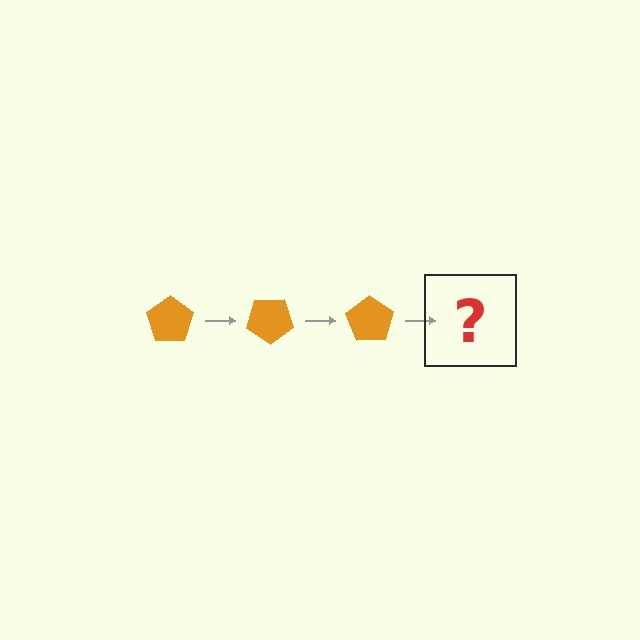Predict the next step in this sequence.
The next step is an orange pentagon rotated 105 degrees.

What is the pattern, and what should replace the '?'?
The pattern is that the pentagon rotates 35 degrees each step. The '?' should be an orange pentagon rotated 105 degrees.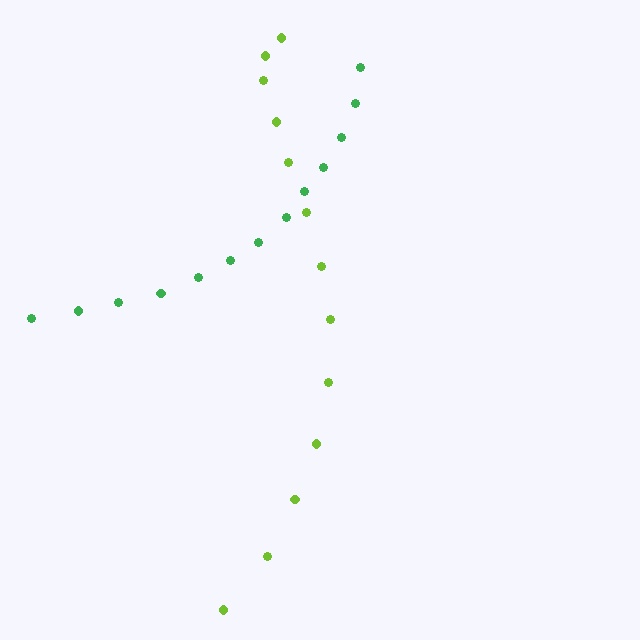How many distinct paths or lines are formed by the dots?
There are 2 distinct paths.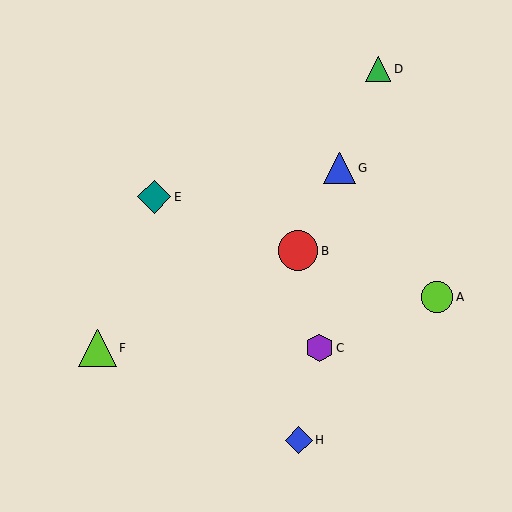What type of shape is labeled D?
Shape D is a green triangle.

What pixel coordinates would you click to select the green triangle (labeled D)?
Click at (378, 69) to select the green triangle D.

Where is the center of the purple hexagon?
The center of the purple hexagon is at (320, 348).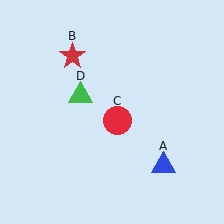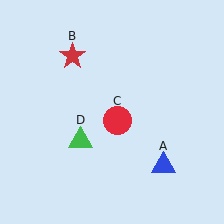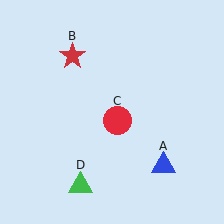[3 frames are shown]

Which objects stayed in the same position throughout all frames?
Blue triangle (object A) and red star (object B) and red circle (object C) remained stationary.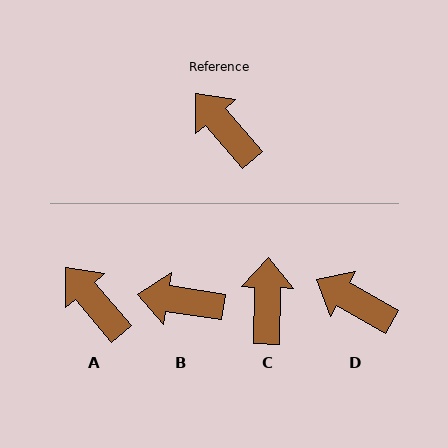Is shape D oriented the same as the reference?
No, it is off by about 20 degrees.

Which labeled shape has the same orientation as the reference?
A.